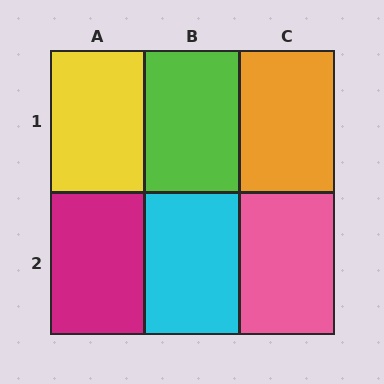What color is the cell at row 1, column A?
Yellow.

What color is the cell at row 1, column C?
Orange.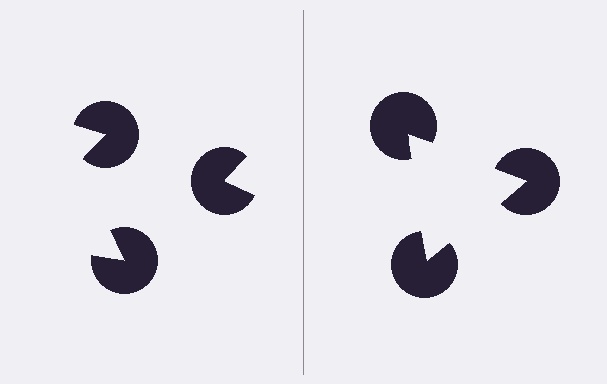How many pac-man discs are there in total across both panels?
6 — 3 on each side.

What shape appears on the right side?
An illusory triangle.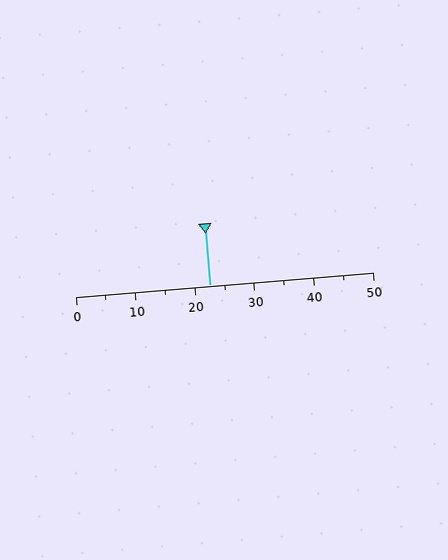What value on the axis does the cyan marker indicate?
The marker indicates approximately 22.5.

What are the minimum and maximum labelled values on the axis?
The axis runs from 0 to 50.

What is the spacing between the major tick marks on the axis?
The major ticks are spaced 10 apart.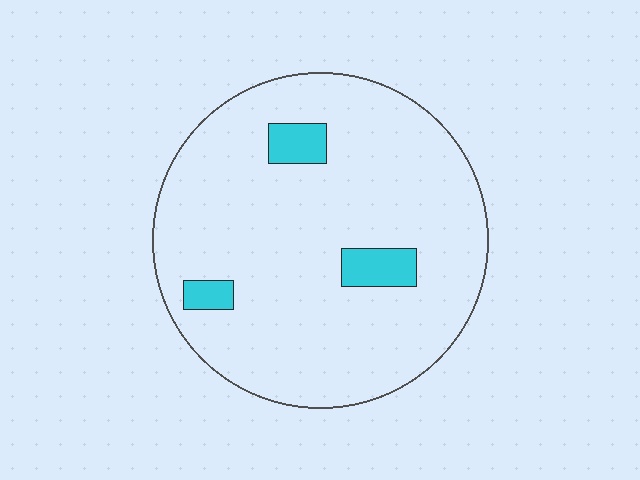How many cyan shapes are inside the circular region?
3.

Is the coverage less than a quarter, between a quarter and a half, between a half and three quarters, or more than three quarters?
Less than a quarter.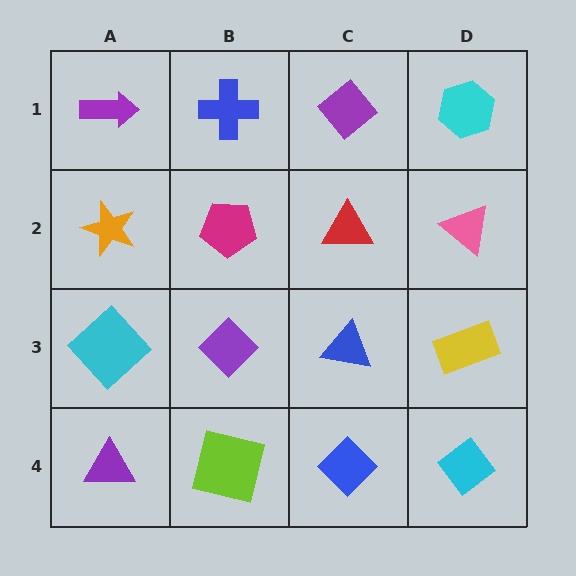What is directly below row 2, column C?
A blue triangle.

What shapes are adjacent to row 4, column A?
A cyan diamond (row 3, column A), a lime square (row 4, column B).